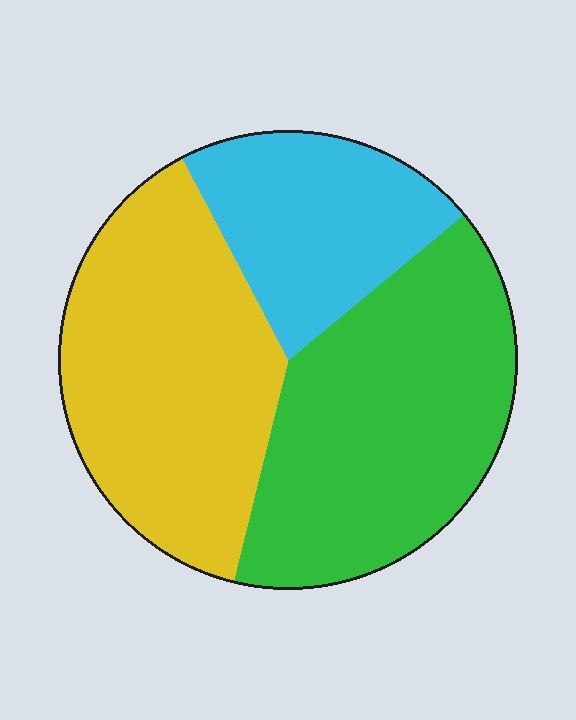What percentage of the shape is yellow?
Yellow takes up about three eighths (3/8) of the shape.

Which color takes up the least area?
Cyan, at roughly 20%.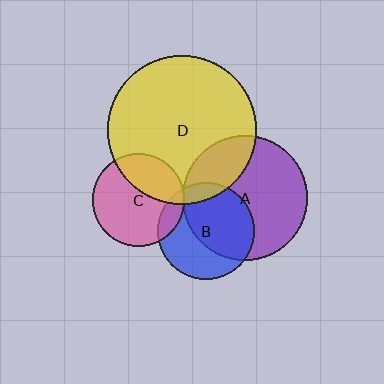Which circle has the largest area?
Circle D (yellow).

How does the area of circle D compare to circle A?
Approximately 1.4 times.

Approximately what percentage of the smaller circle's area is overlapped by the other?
Approximately 5%.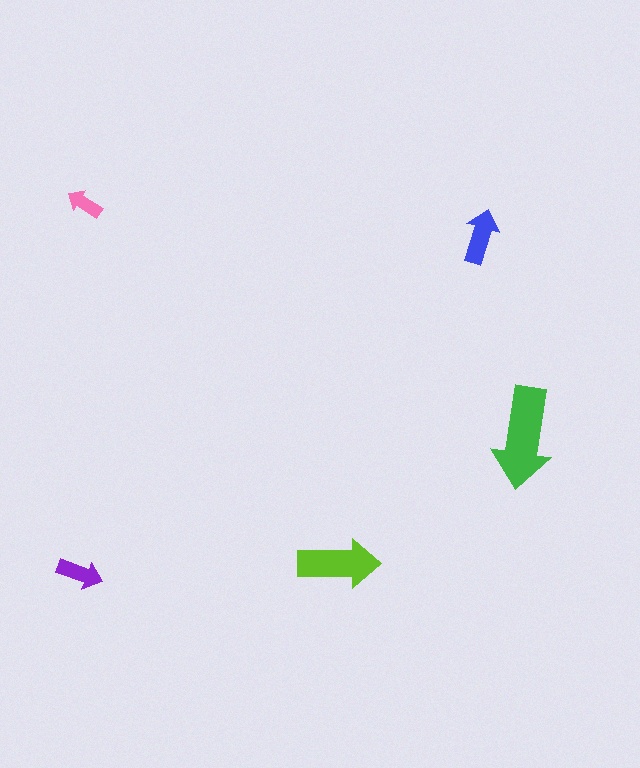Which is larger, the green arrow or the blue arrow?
The green one.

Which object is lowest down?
The purple arrow is bottommost.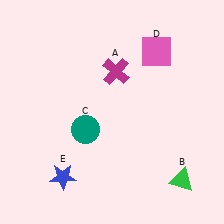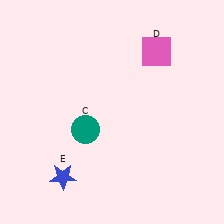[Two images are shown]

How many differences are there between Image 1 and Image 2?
There are 2 differences between the two images.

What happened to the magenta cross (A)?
The magenta cross (A) was removed in Image 2. It was in the top-right area of Image 1.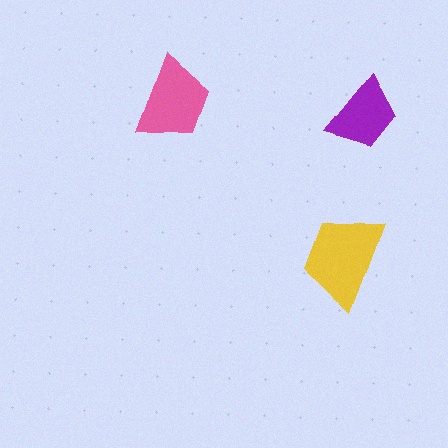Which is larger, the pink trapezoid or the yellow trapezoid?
The yellow one.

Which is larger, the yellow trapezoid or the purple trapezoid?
The yellow one.